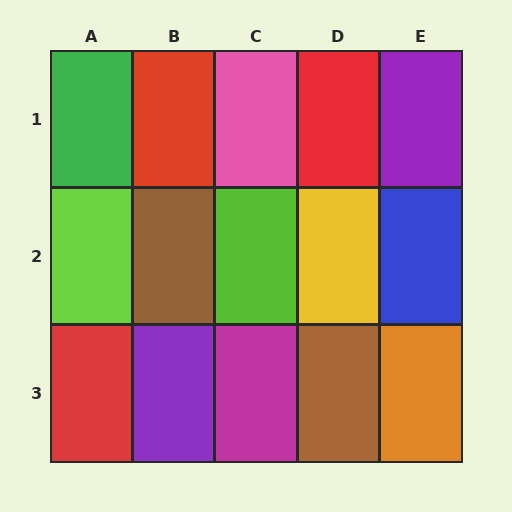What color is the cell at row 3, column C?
Magenta.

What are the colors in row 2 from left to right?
Lime, brown, lime, yellow, blue.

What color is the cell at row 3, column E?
Orange.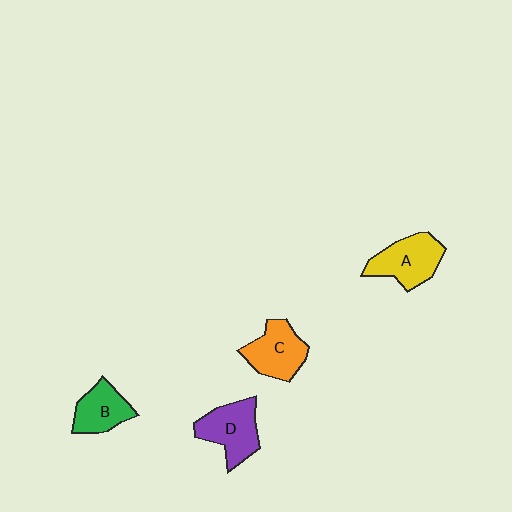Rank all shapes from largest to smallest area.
From largest to smallest: A (yellow), D (purple), C (orange), B (green).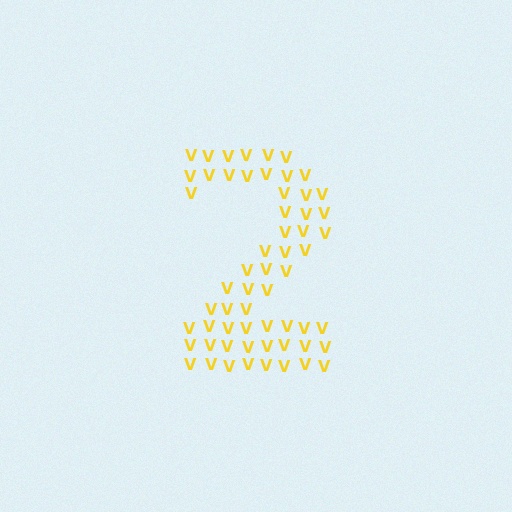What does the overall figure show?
The overall figure shows the digit 2.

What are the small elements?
The small elements are letter V's.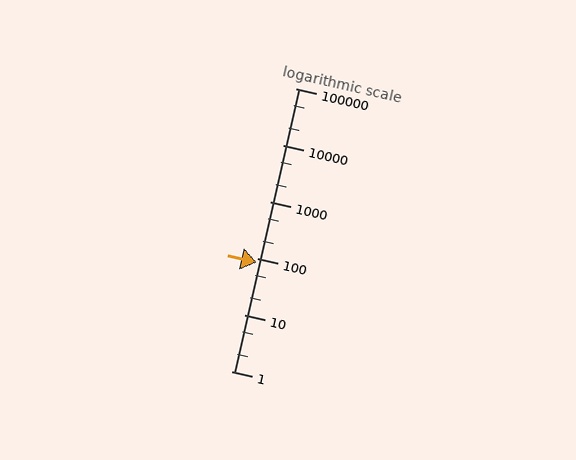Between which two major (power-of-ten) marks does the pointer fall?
The pointer is between 10 and 100.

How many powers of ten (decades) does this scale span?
The scale spans 5 decades, from 1 to 100000.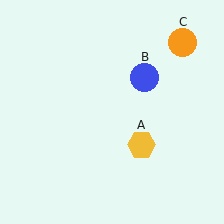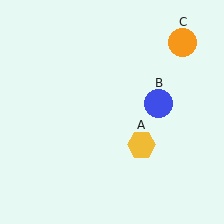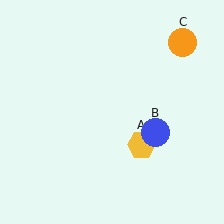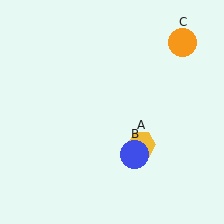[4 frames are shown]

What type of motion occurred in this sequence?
The blue circle (object B) rotated clockwise around the center of the scene.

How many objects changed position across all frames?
1 object changed position: blue circle (object B).